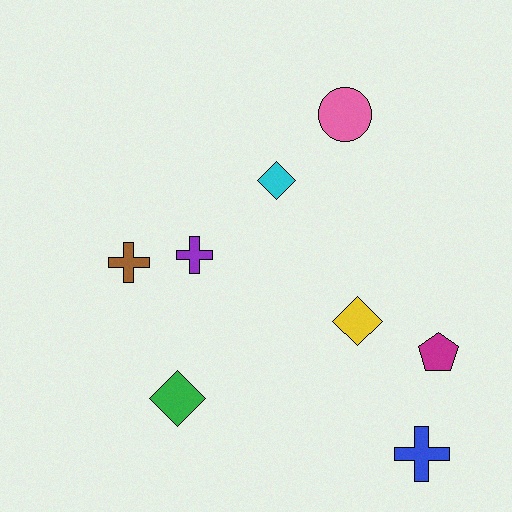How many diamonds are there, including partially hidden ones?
There are 3 diamonds.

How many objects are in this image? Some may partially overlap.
There are 8 objects.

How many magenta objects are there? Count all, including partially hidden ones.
There is 1 magenta object.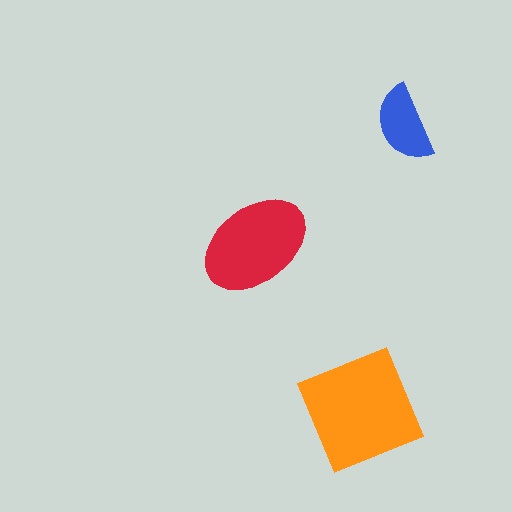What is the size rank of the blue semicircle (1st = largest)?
3rd.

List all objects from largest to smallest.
The orange square, the red ellipse, the blue semicircle.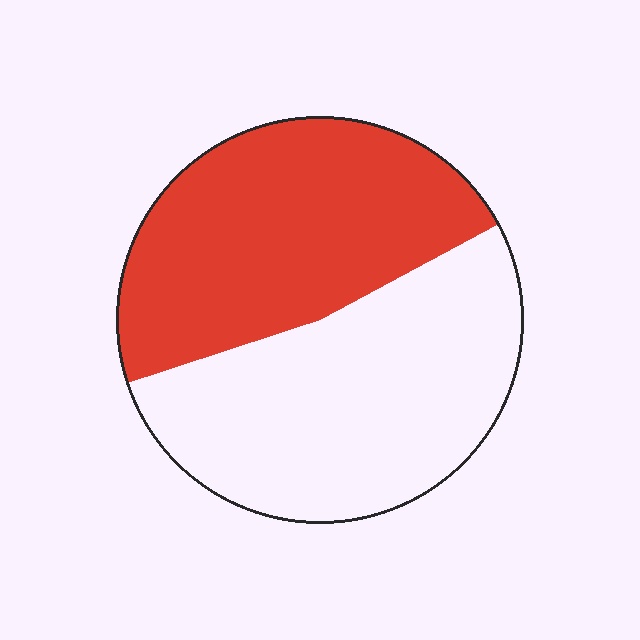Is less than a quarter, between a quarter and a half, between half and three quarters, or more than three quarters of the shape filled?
Between a quarter and a half.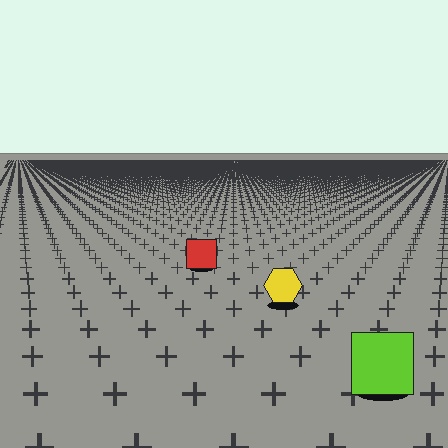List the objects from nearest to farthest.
From nearest to farthest: the lime square, the yellow hexagon, the red square.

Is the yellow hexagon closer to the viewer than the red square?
Yes. The yellow hexagon is closer — you can tell from the texture gradient: the ground texture is coarser near it.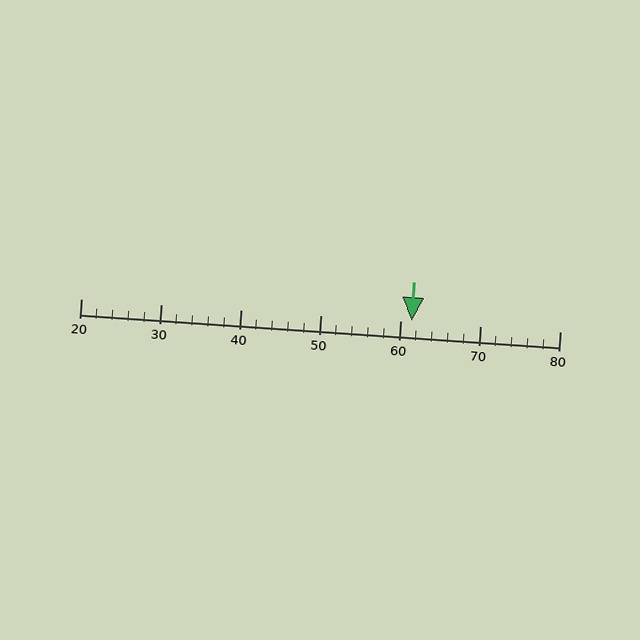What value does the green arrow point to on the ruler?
The green arrow points to approximately 61.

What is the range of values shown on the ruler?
The ruler shows values from 20 to 80.